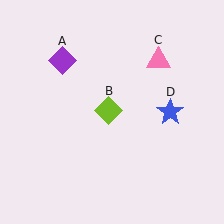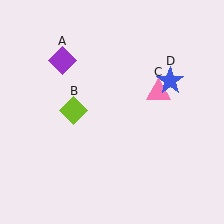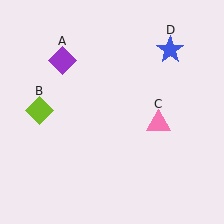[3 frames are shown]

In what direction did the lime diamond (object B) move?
The lime diamond (object B) moved left.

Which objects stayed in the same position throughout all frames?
Purple diamond (object A) remained stationary.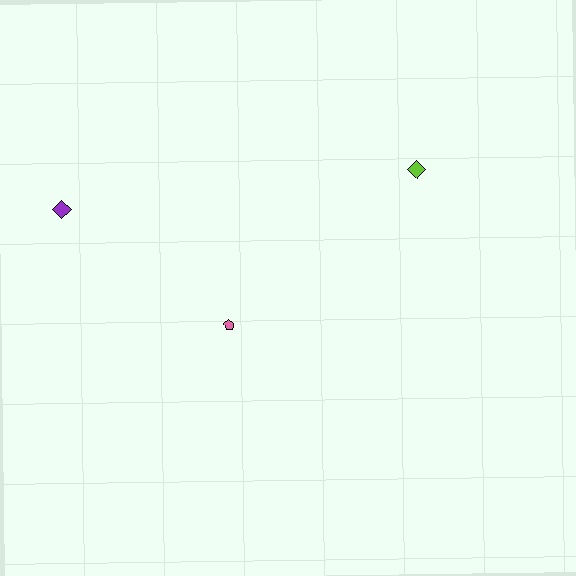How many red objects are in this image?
There are no red objects.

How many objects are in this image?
There are 3 objects.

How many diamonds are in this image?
There are 2 diamonds.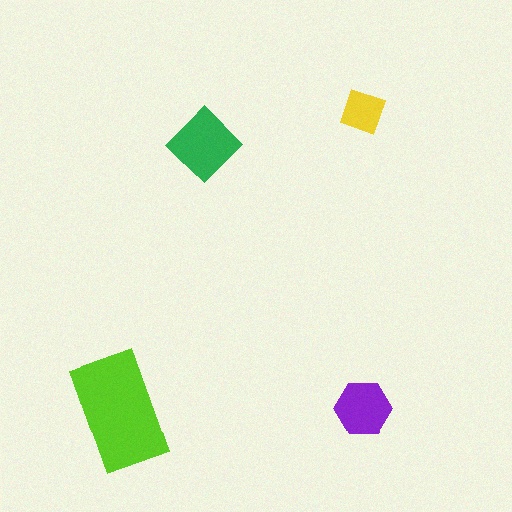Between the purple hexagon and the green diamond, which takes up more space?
The green diamond.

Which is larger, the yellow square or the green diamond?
The green diamond.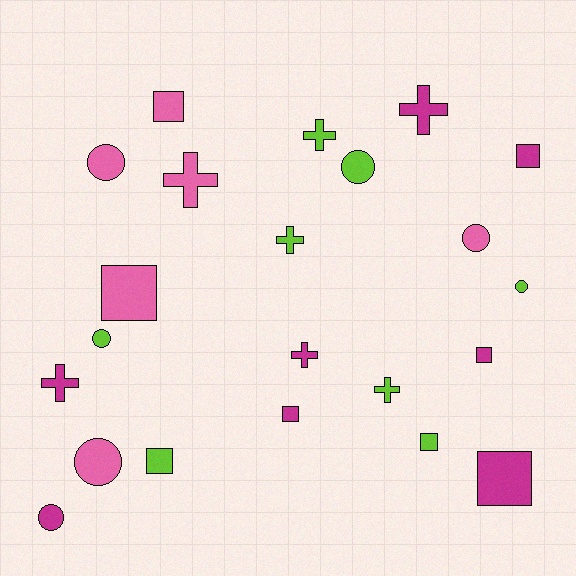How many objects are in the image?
There are 22 objects.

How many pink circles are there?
There are 3 pink circles.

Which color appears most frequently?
Lime, with 8 objects.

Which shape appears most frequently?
Square, with 8 objects.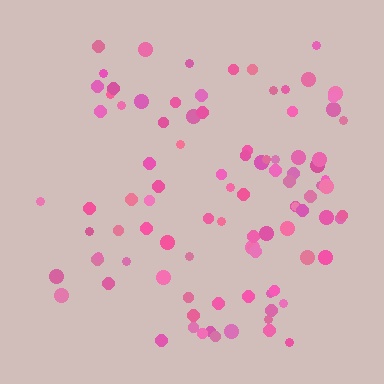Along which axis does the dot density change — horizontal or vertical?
Horizontal.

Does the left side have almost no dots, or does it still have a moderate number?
Still a moderate number, just noticeably fewer than the right.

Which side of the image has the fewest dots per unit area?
The left.